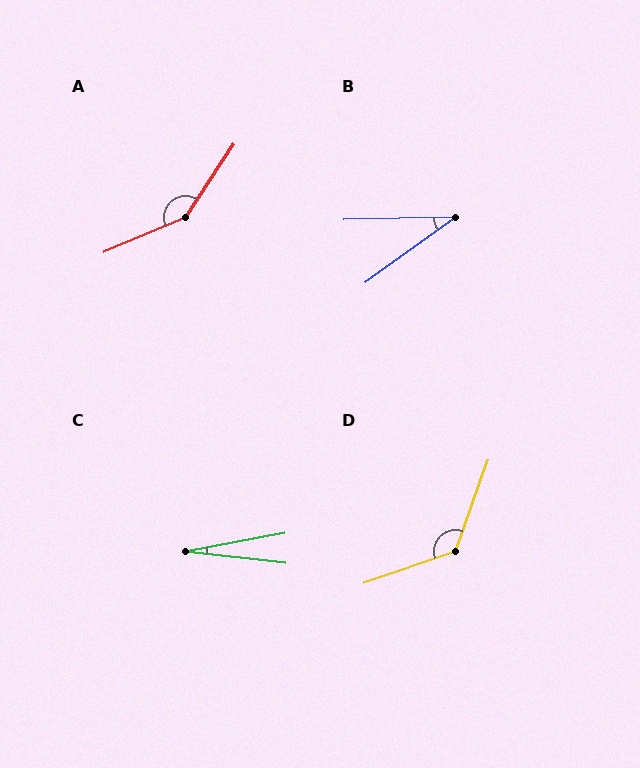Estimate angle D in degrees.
Approximately 128 degrees.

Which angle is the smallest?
C, at approximately 17 degrees.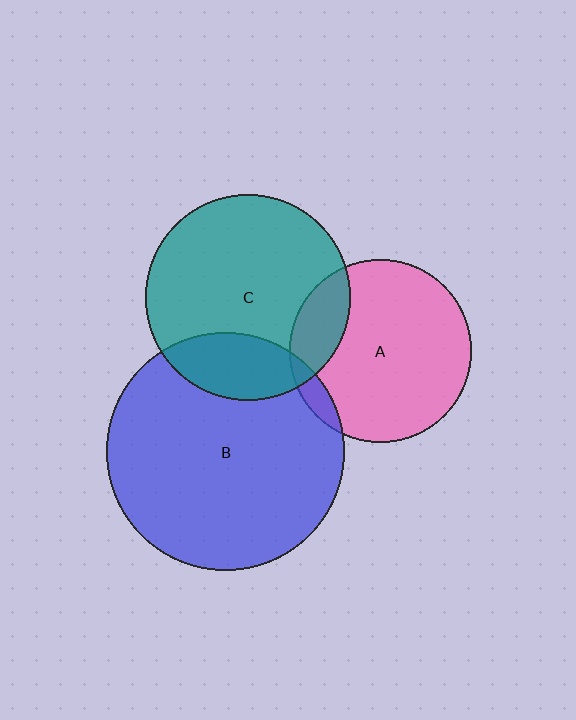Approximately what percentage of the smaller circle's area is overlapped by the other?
Approximately 5%.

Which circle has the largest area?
Circle B (blue).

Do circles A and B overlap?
Yes.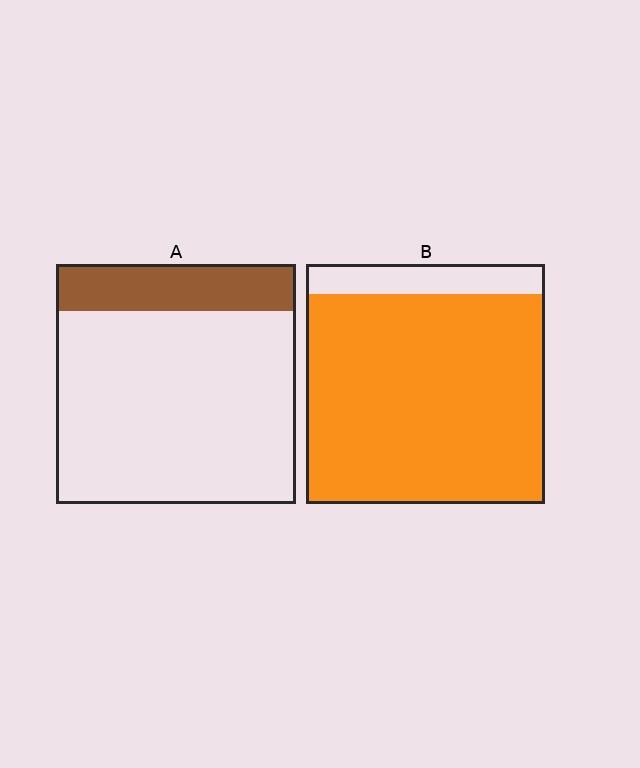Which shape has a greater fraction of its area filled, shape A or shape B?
Shape B.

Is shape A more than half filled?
No.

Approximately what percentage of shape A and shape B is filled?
A is approximately 20% and B is approximately 90%.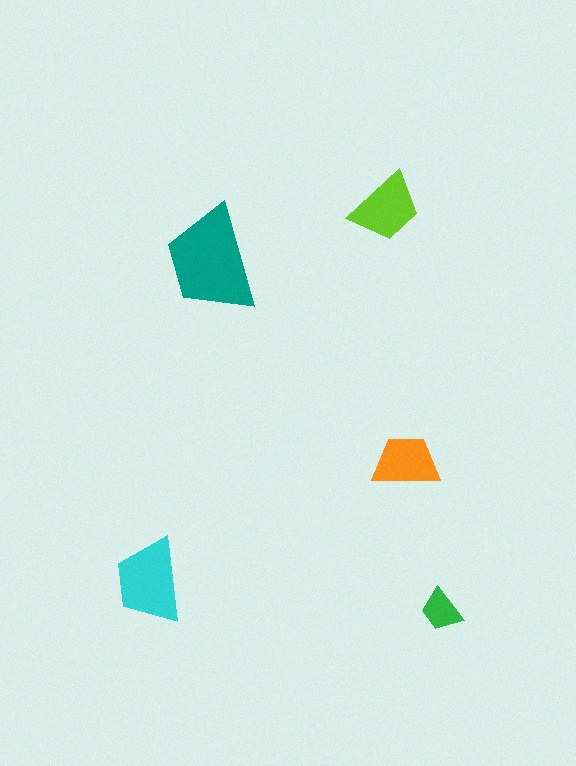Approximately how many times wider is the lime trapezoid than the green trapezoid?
About 1.5 times wider.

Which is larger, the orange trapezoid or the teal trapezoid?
The teal one.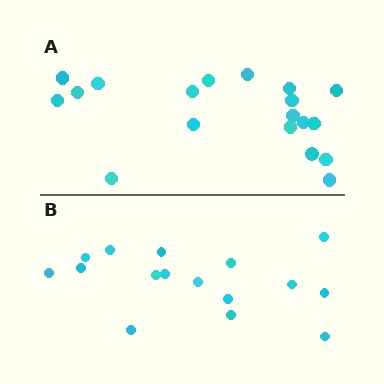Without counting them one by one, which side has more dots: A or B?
Region A (the top region) has more dots.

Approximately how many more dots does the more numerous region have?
Region A has just a few more — roughly 2 or 3 more dots than region B.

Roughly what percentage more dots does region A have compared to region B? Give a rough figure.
About 20% more.